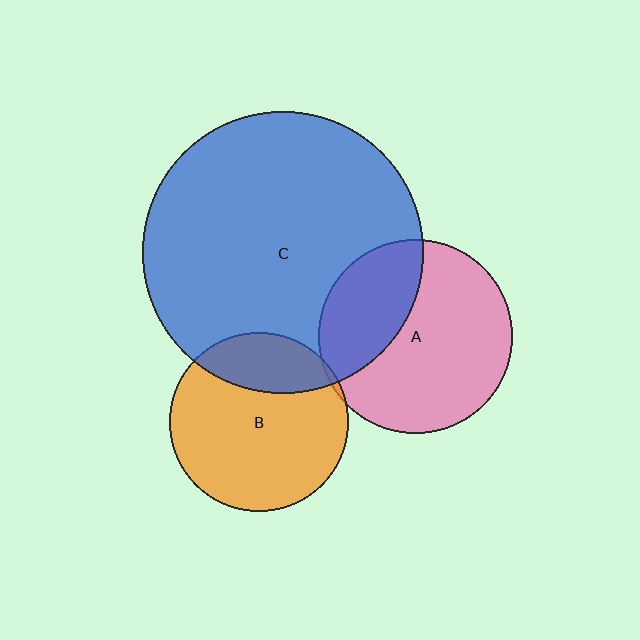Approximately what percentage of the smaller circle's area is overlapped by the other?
Approximately 35%.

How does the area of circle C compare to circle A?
Approximately 2.1 times.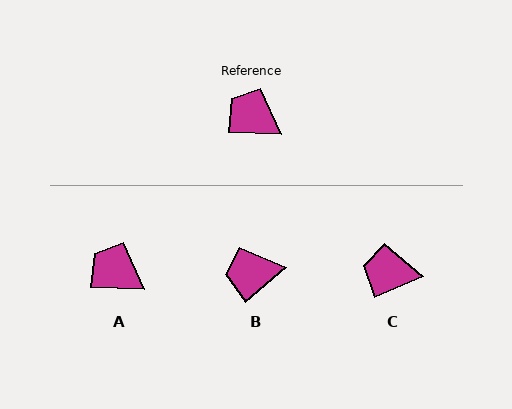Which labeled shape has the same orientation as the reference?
A.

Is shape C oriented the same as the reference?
No, it is off by about 26 degrees.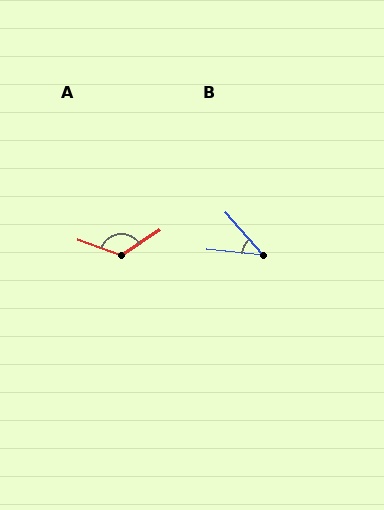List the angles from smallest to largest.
B (43°), A (127°).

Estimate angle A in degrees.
Approximately 127 degrees.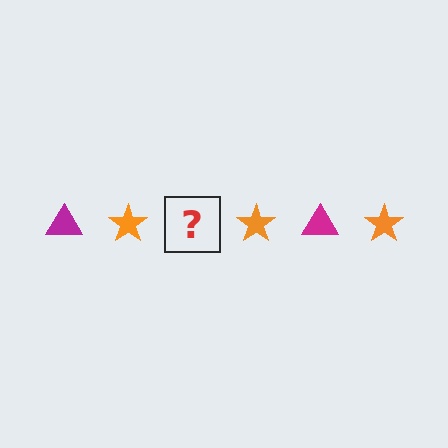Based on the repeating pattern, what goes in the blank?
The blank should be a magenta triangle.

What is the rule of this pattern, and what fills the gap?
The rule is that the pattern alternates between magenta triangle and orange star. The gap should be filled with a magenta triangle.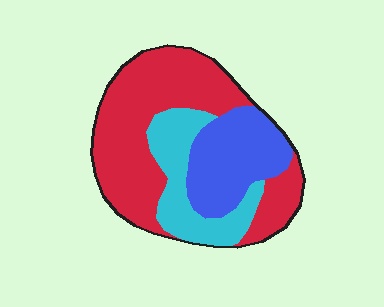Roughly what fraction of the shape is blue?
Blue covers roughly 25% of the shape.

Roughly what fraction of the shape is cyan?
Cyan covers about 20% of the shape.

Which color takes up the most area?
Red, at roughly 55%.